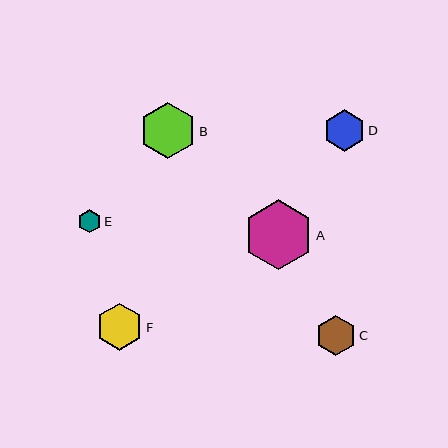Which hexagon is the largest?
Hexagon A is the largest with a size of approximately 69 pixels.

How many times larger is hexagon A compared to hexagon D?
Hexagon A is approximately 1.7 times the size of hexagon D.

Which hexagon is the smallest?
Hexagon E is the smallest with a size of approximately 23 pixels.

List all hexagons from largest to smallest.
From largest to smallest: A, B, F, D, C, E.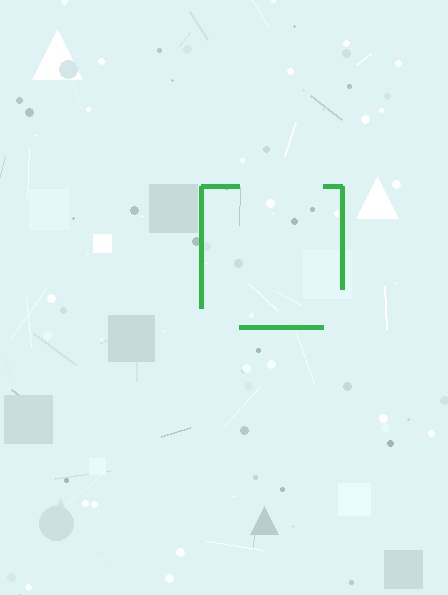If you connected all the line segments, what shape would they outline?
They would outline a square.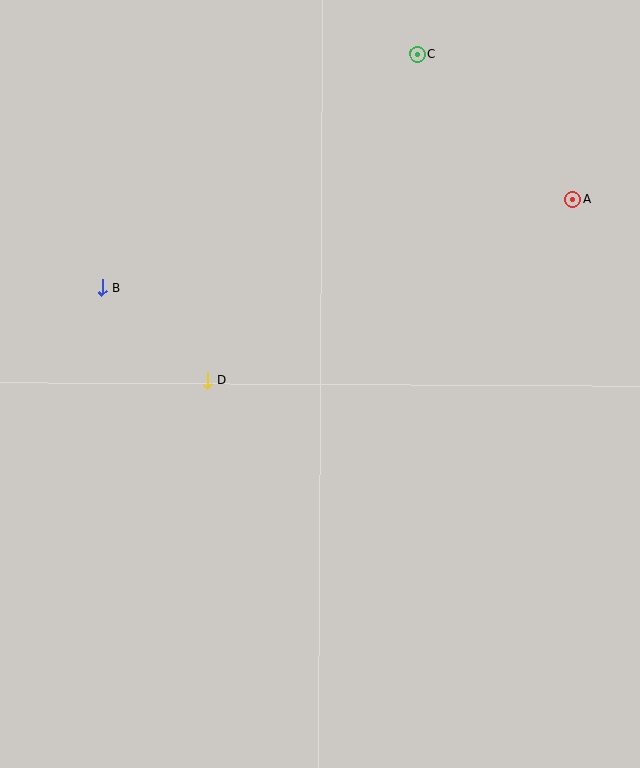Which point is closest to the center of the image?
Point D at (207, 381) is closest to the center.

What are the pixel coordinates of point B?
Point B is at (102, 287).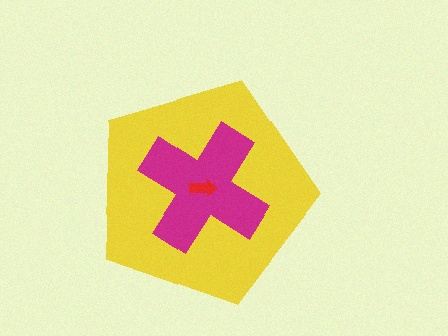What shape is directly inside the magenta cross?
The red arrow.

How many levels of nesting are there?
3.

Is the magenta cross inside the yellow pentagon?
Yes.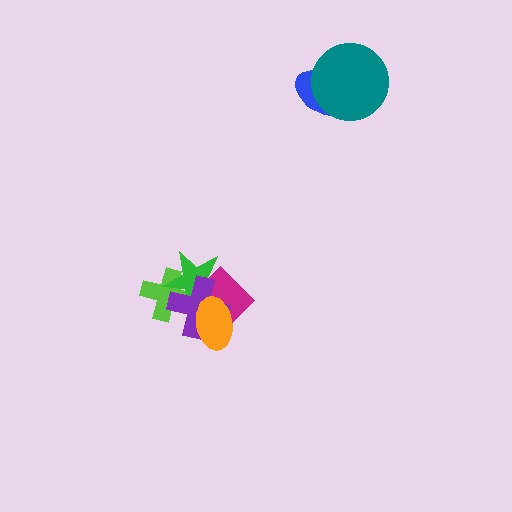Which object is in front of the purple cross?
The orange ellipse is in front of the purple cross.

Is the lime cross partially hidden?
Yes, it is partially covered by another shape.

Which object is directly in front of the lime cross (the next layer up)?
The green star is directly in front of the lime cross.